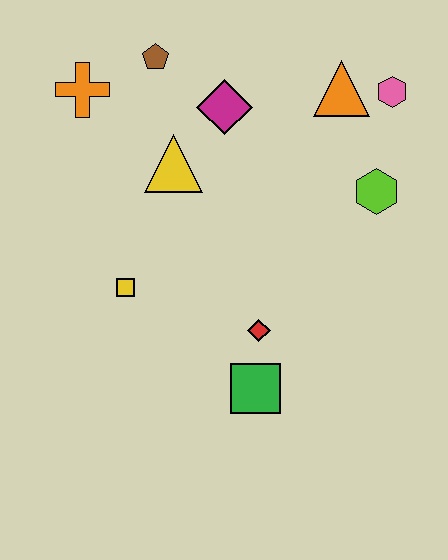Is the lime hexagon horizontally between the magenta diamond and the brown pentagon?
No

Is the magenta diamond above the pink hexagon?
No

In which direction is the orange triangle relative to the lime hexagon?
The orange triangle is above the lime hexagon.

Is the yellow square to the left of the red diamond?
Yes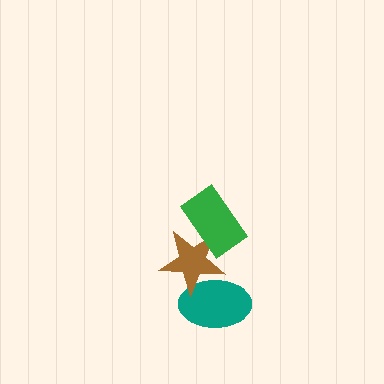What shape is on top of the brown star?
The green rectangle is on top of the brown star.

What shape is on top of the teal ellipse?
The brown star is on top of the teal ellipse.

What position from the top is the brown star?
The brown star is 2nd from the top.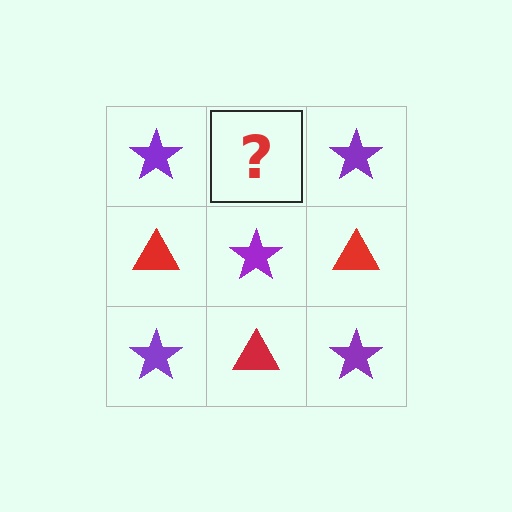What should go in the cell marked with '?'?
The missing cell should contain a red triangle.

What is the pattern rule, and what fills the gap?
The rule is that it alternates purple star and red triangle in a checkerboard pattern. The gap should be filled with a red triangle.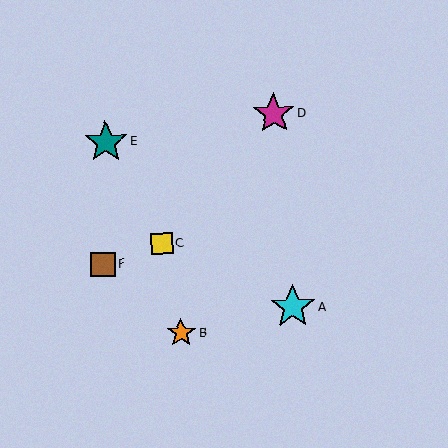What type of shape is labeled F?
Shape F is a brown square.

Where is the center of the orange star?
The center of the orange star is at (181, 333).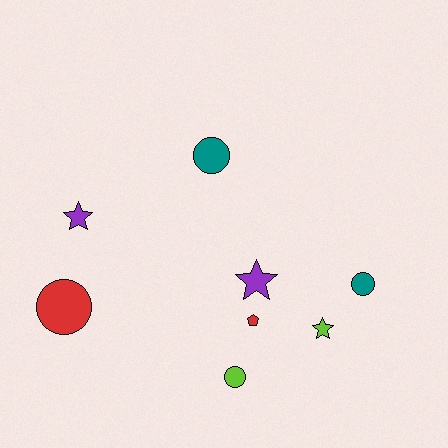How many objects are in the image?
There are 8 objects.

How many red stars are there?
There are no red stars.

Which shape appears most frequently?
Circle, with 4 objects.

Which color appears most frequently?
Lime, with 2 objects.